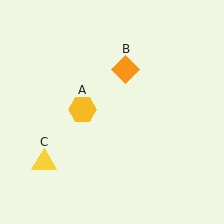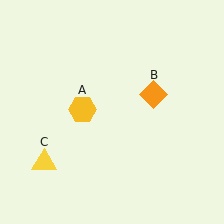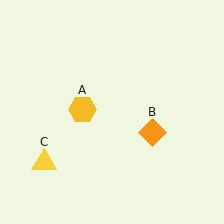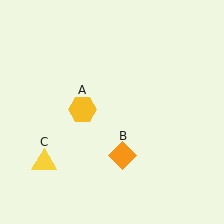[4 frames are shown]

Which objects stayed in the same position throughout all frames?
Yellow hexagon (object A) and yellow triangle (object C) remained stationary.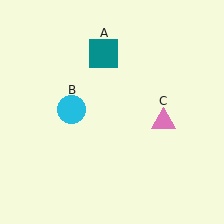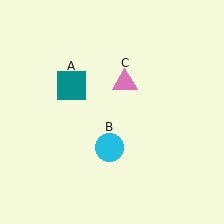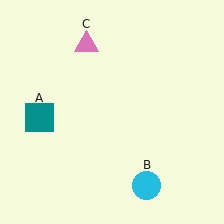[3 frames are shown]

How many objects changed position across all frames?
3 objects changed position: teal square (object A), cyan circle (object B), pink triangle (object C).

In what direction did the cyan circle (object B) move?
The cyan circle (object B) moved down and to the right.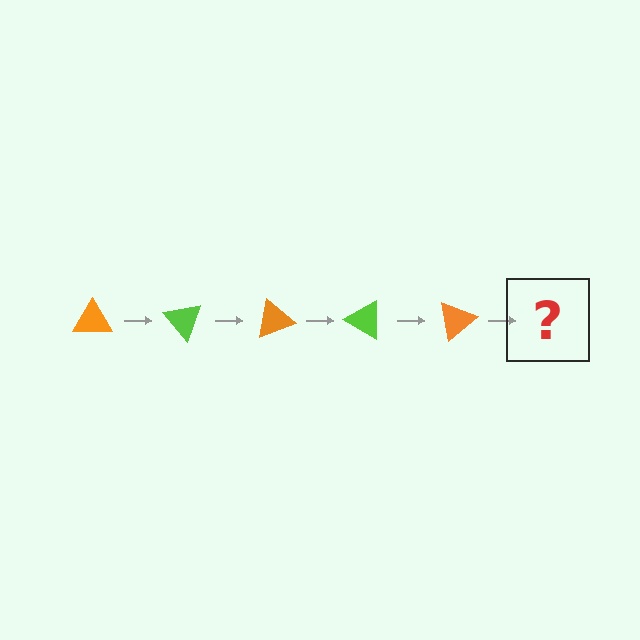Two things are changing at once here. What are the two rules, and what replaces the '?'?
The two rules are that it rotates 50 degrees each step and the color cycles through orange and lime. The '?' should be a lime triangle, rotated 250 degrees from the start.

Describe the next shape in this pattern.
It should be a lime triangle, rotated 250 degrees from the start.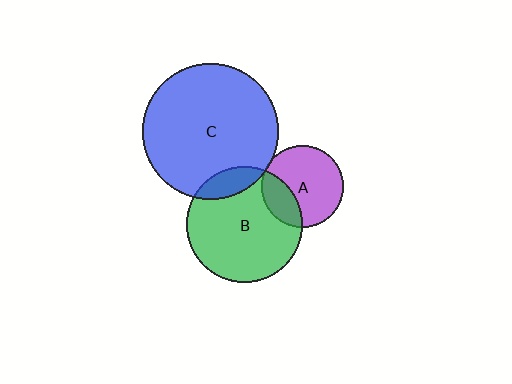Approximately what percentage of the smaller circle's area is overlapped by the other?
Approximately 5%.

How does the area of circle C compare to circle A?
Approximately 2.7 times.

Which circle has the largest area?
Circle C (blue).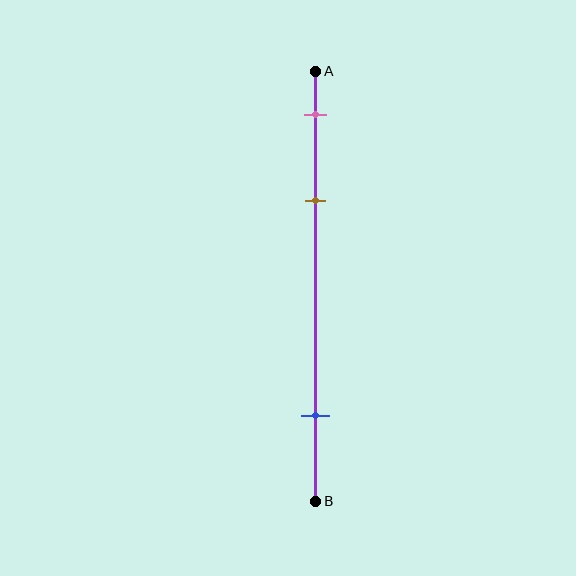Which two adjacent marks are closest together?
The pink and brown marks are the closest adjacent pair.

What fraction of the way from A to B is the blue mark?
The blue mark is approximately 80% (0.8) of the way from A to B.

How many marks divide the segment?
There are 3 marks dividing the segment.